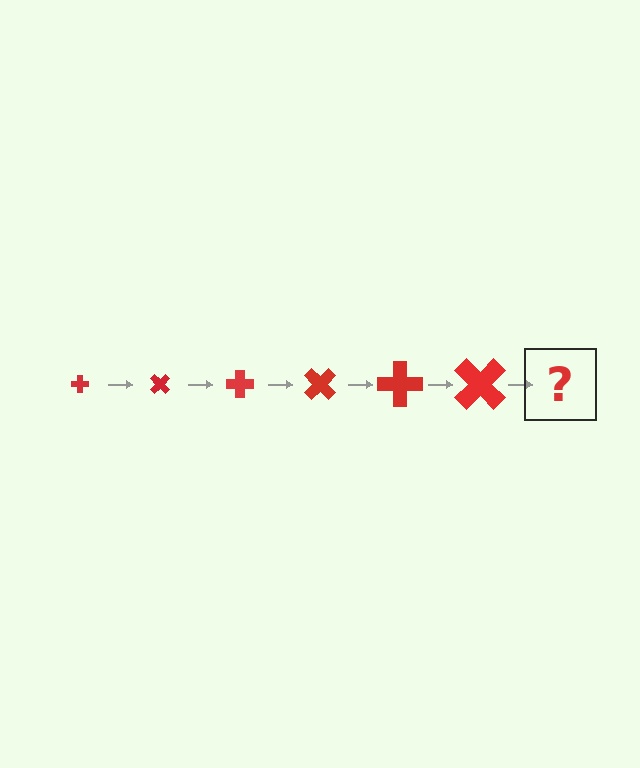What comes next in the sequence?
The next element should be a cross, larger than the previous one and rotated 270 degrees from the start.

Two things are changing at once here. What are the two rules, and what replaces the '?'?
The two rules are that the cross grows larger each step and it rotates 45 degrees each step. The '?' should be a cross, larger than the previous one and rotated 270 degrees from the start.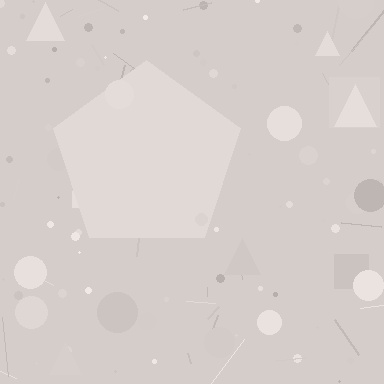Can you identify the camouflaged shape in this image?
The camouflaged shape is a pentagon.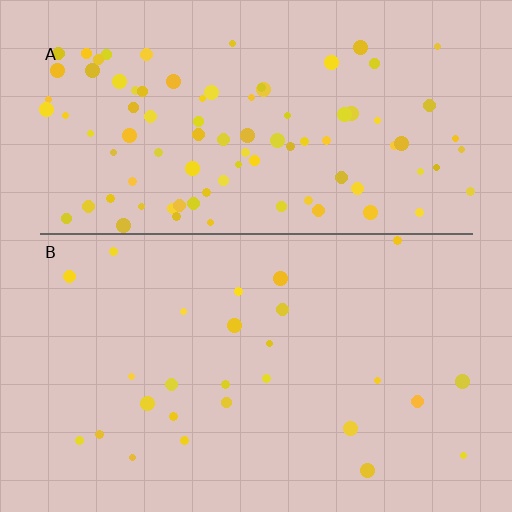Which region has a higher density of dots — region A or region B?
A (the top).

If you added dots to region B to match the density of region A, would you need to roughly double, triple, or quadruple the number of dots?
Approximately quadruple.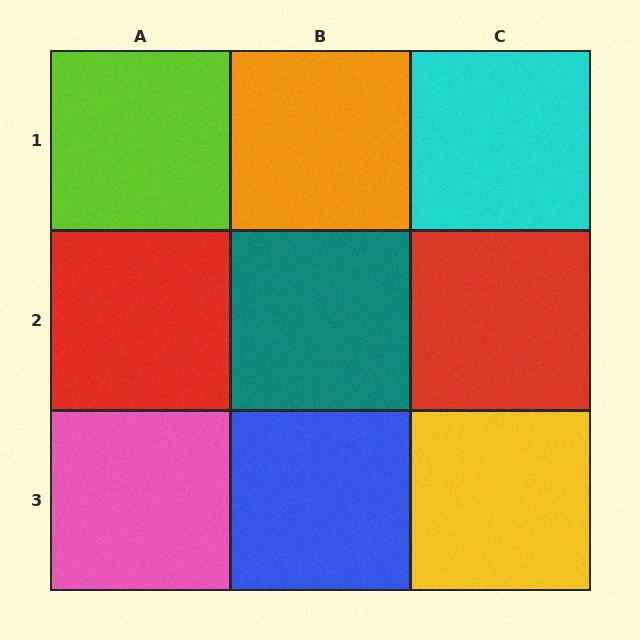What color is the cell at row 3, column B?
Blue.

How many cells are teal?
1 cell is teal.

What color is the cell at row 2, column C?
Red.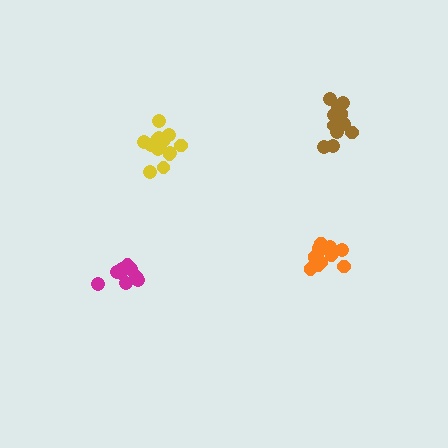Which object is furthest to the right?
The brown cluster is rightmost.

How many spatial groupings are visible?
There are 4 spatial groupings.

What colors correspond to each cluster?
The clusters are colored: magenta, orange, brown, yellow.